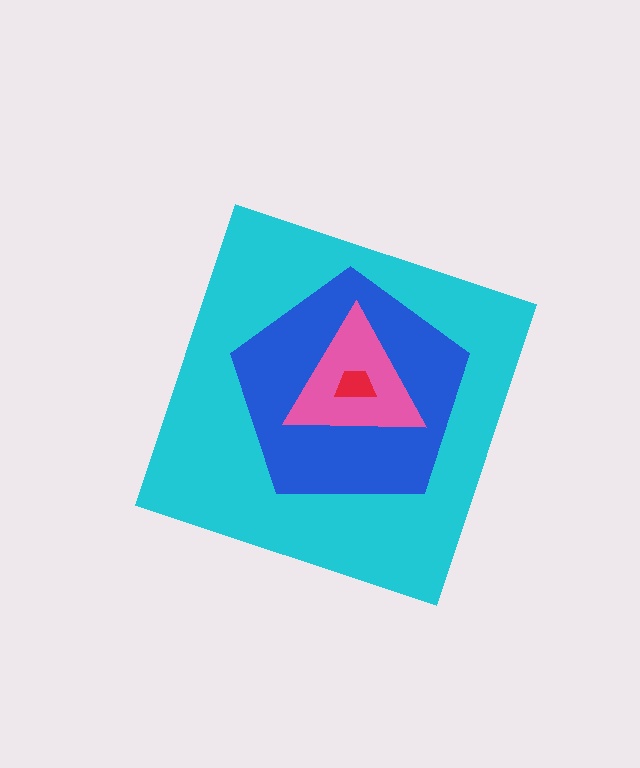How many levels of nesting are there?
4.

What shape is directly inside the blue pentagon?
The pink triangle.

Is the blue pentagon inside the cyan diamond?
Yes.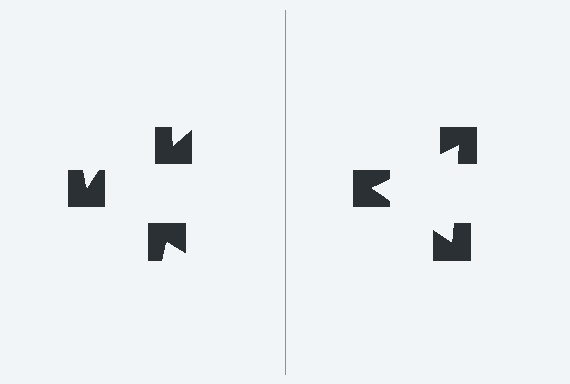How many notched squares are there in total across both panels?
6 — 3 on each side.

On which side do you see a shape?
An illusory triangle appears on the right side. On the left side the wedge cuts are rotated, so no coherent shape forms.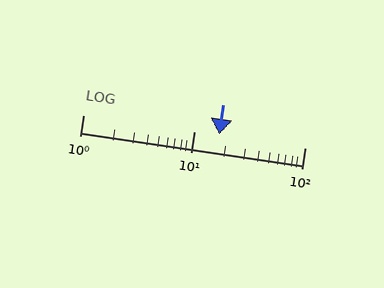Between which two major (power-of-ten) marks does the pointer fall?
The pointer is between 10 and 100.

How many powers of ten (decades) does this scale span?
The scale spans 2 decades, from 1 to 100.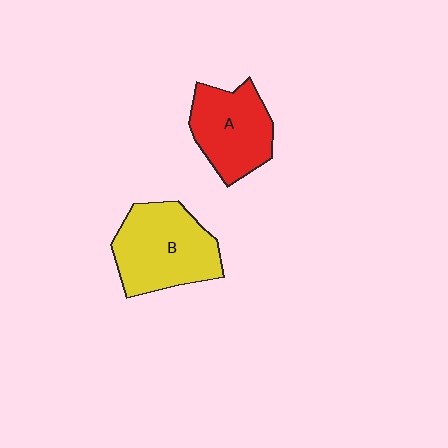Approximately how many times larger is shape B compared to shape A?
Approximately 1.2 times.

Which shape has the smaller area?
Shape A (red).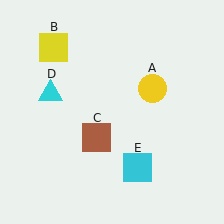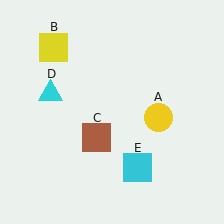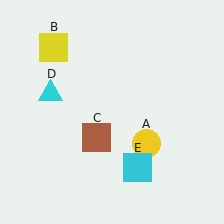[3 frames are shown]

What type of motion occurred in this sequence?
The yellow circle (object A) rotated clockwise around the center of the scene.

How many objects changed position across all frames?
1 object changed position: yellow circle (object A).